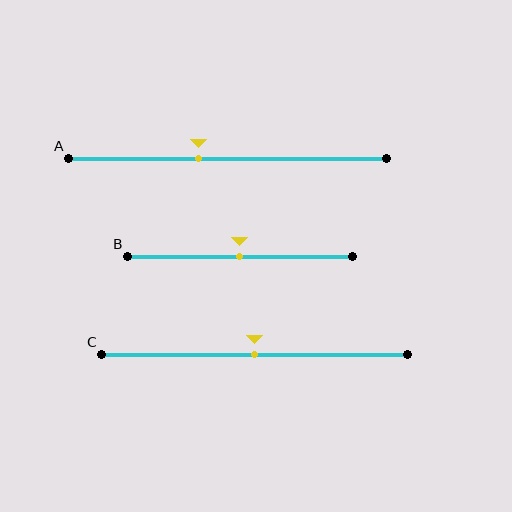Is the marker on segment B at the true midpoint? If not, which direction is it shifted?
Yes, the marker on segment B is at the true midpoint.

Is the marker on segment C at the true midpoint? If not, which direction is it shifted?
Yes, the marker on segment C is at the true midpoint.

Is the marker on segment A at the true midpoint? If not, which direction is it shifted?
No, the marker on segment A is shifted to the left by about 9% of the segment length.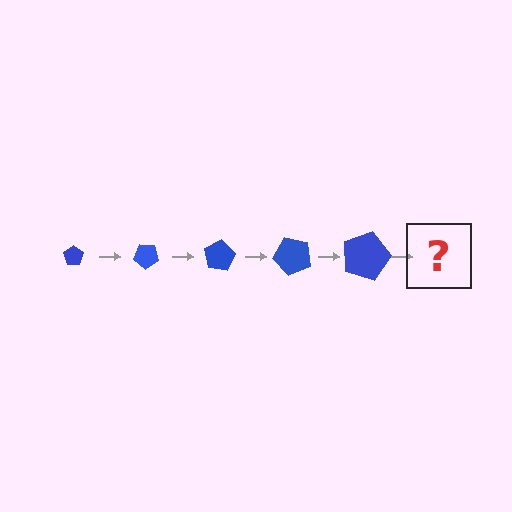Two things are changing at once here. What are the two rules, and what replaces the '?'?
The two rules are that the pentagon grows larger each step and it rotates 40 degrees each step. The '?' should be a pentagon, larger than the previous one and rotated 200 degrees from the start.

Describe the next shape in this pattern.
It should be a pentagon, larger than the previous one and rotated 200 degrees from the start.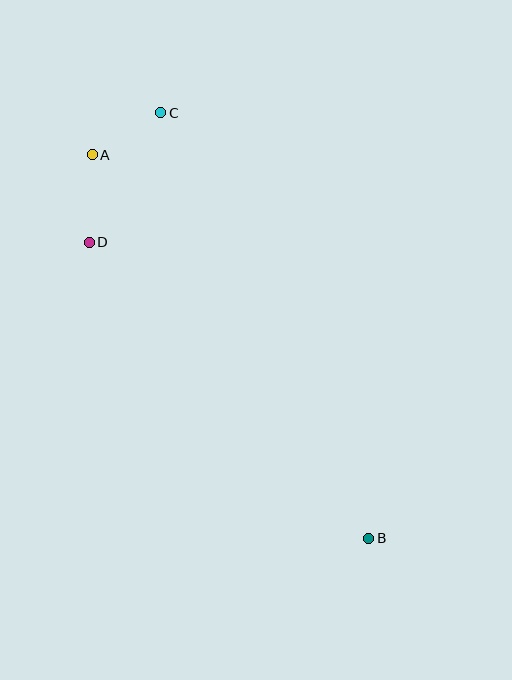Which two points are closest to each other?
Points A and C are closest to each other.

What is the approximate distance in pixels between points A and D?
The distance between A and D is approximately 88 pixels.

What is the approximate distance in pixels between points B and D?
The distance between B and D is approximately 407 pixels.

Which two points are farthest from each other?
Points B and C are farthest from each other.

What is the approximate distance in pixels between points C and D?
The distance between C and D is approximately 148 pixels.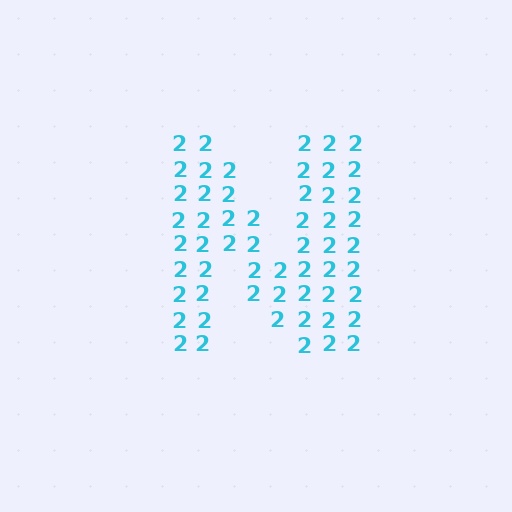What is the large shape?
The large shape is the letter N.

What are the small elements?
The small elements are digit 2's.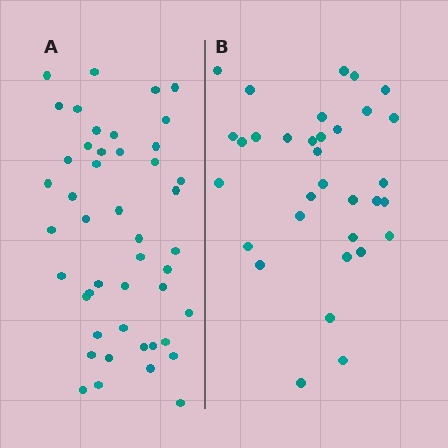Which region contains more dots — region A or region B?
Region A (the left region) has more dots.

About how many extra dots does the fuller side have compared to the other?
Region A has approximately 15 more dots than region B.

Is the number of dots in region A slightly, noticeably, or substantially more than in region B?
Region A has noticeably more, but not dramatically so. The ratio is roughly 1.4 to 1.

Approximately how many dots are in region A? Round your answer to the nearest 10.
About 50 dots. (The exact count is 46, which rounds to 50.)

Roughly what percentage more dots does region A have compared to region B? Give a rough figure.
About 40% more.